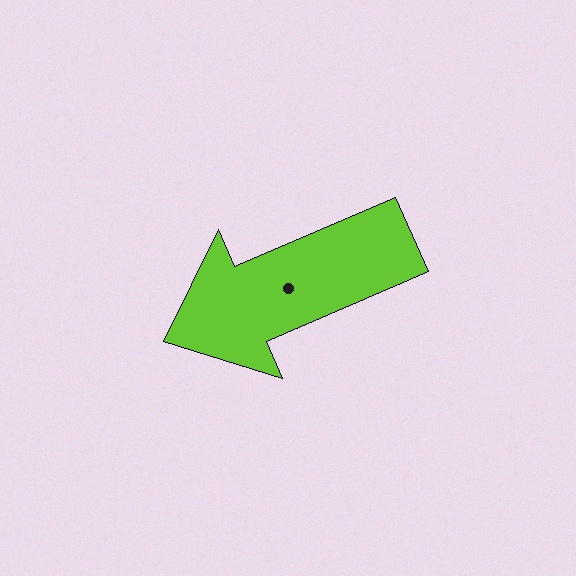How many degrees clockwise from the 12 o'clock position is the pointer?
Approximately 247 degrees.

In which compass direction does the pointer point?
Southwest.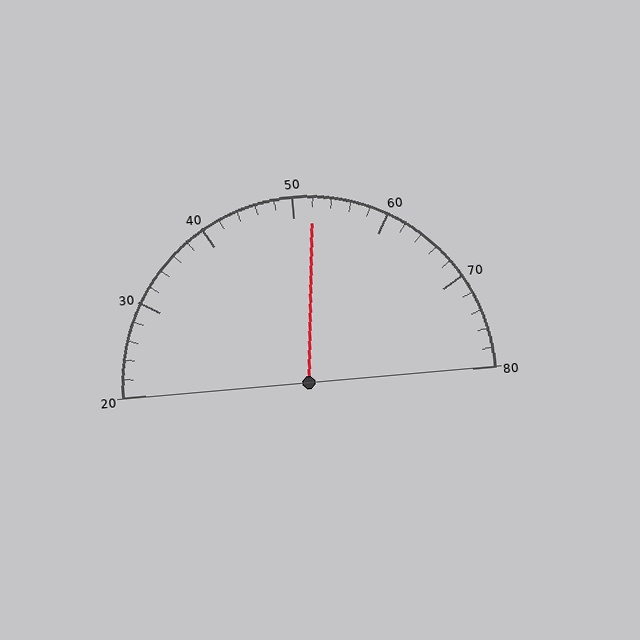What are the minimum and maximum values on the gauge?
The gauge ranges from 20 to 80.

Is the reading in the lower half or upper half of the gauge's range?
The reading is in the upper half of the range (20 to 80).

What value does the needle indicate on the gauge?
The needle indicates approximately 52.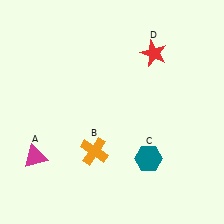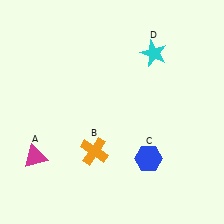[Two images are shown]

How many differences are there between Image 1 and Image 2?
There are 2 differences between the two images.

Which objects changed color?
C changed from teal to blue. D changed from red to cyan.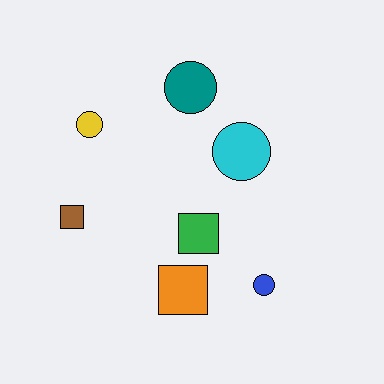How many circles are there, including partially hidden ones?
There are 4 circles.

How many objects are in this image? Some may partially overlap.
There are 7 objects.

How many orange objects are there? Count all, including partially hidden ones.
There is 1 orange object.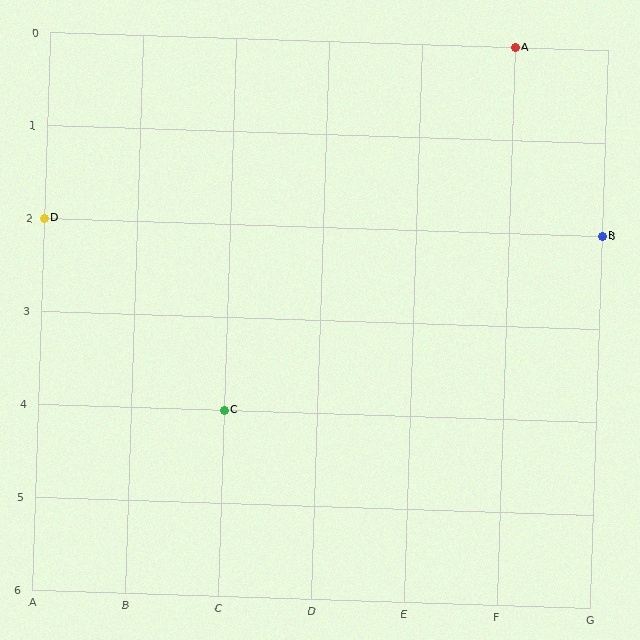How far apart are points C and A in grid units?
Points C and A are 3 columns and 4 rows apart (about 5.0 grid units diagonally).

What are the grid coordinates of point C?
Point C is at grid coordinates (C, 4).